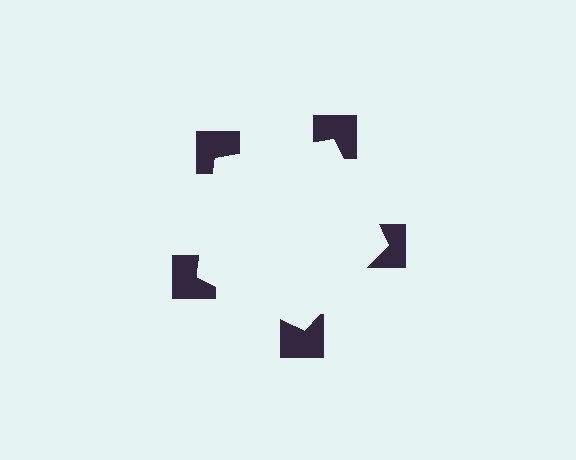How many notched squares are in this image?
There are 5 — one at each vertex of the illusory pentagon.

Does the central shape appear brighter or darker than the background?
It typically appears slightly brighter than the background, even though no actual brightness change is drawn.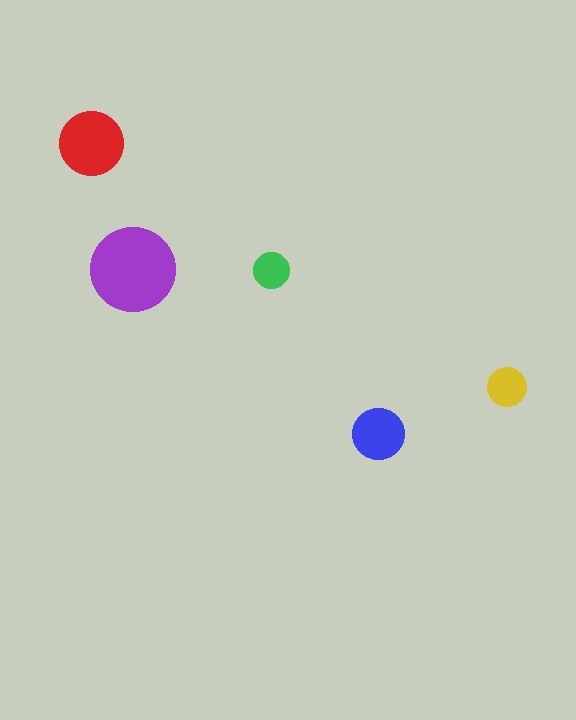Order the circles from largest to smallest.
the purple one, the red one, the blue one, the yellow one, the green one.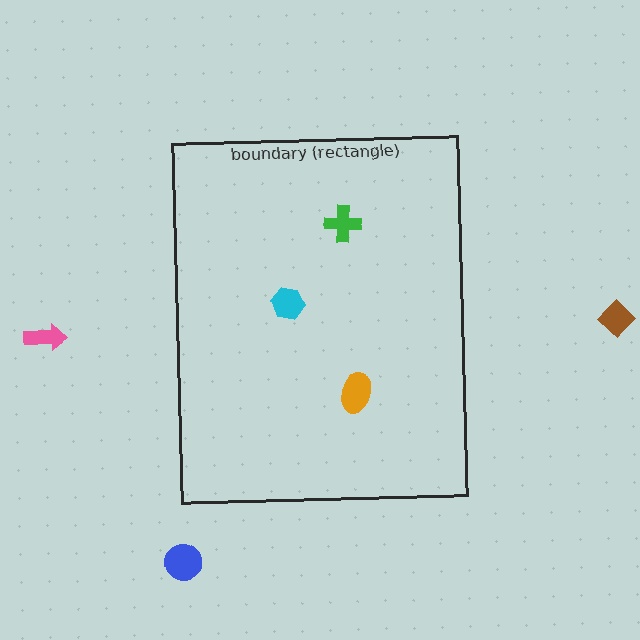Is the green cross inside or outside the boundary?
Inside.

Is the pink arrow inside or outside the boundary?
Outside.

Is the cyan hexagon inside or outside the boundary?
Inside.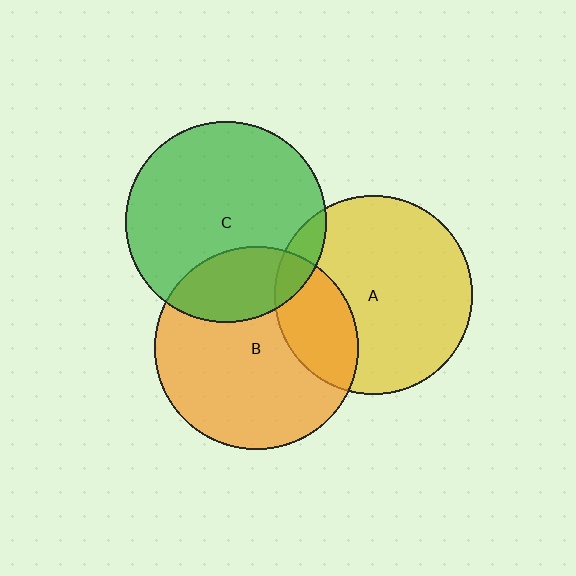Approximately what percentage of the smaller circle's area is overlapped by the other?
Approximately 25%.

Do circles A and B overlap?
Yes.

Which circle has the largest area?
Circle B (orange).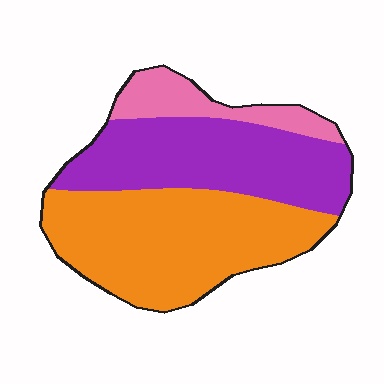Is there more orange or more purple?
Orange.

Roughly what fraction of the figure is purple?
Purple takes up between a quarter and a half of the figure.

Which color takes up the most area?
Orange, at roughly 50%.